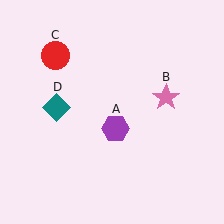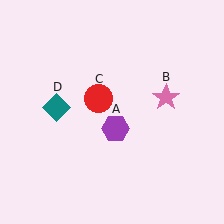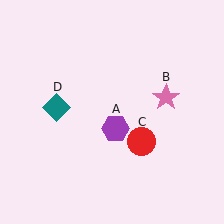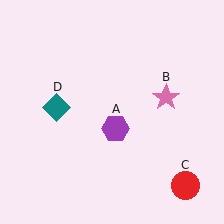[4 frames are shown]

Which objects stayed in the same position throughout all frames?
Purple hexagon (object A) and pink star (object B) and teal diamond (object D) remained stationary.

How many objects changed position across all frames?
1 object changed position: red circle (object C).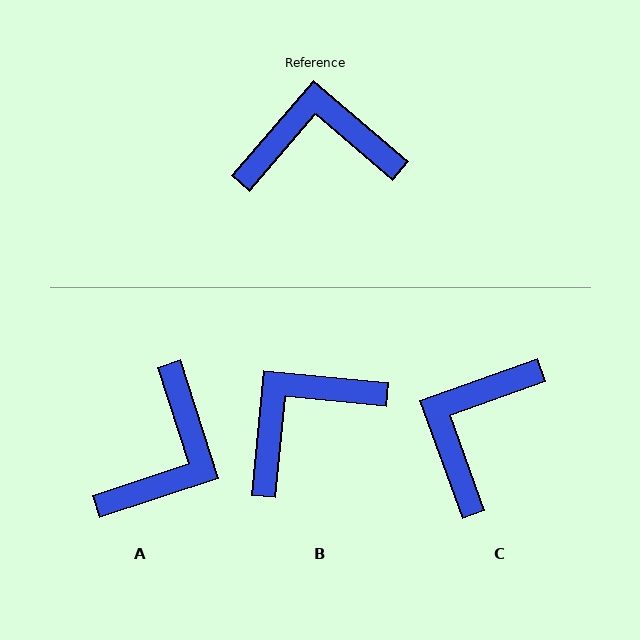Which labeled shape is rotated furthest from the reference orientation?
A, about 121 degrees away.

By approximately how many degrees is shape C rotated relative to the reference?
Approximately 60 degrees counter-clockwise.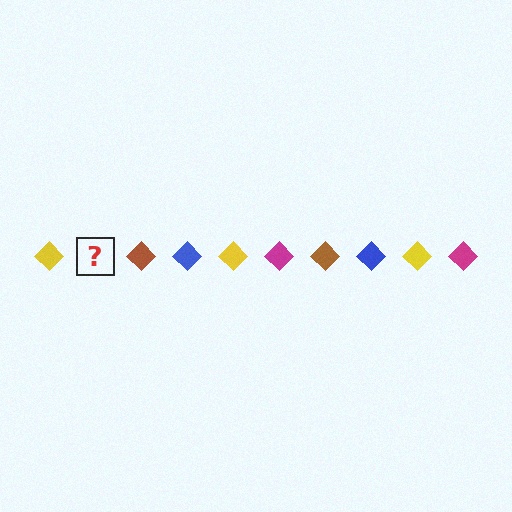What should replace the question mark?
The question mark should be replaced with a magenta diamond.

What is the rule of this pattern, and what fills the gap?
The rule is that the pattern cycles through yellow, magenta, brown, blue diamonds. The gap should be filled with a magenta diamond.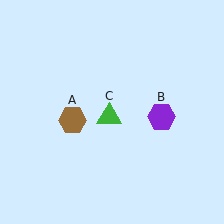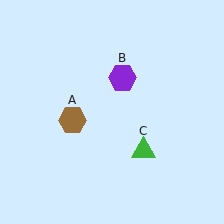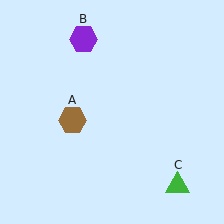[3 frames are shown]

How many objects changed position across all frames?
2 objects changed position: purple hexagon (object B), green triangle (object C).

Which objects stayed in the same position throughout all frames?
Brown hexagon (object A) remained stationary.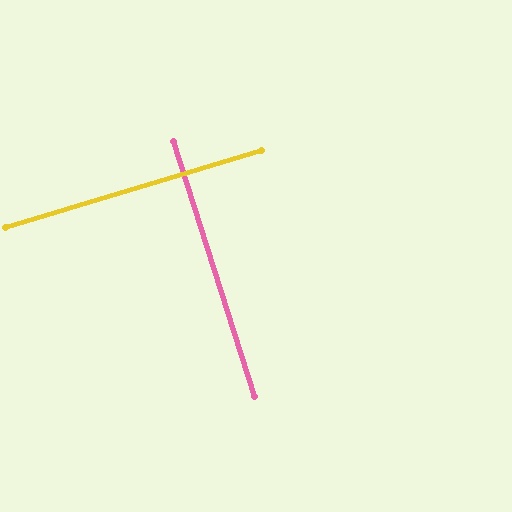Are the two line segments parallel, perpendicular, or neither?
Perpendicular — they meet at approximately 89°.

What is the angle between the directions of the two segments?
Approximately 89 degrees.